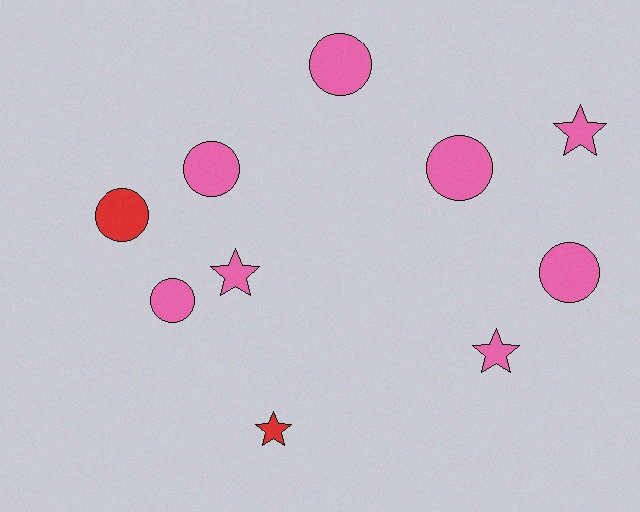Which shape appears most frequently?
Circle, with 6 objects.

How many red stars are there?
There is 1 red star.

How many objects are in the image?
There are 10 objects.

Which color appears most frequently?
Pink, with 8 objects.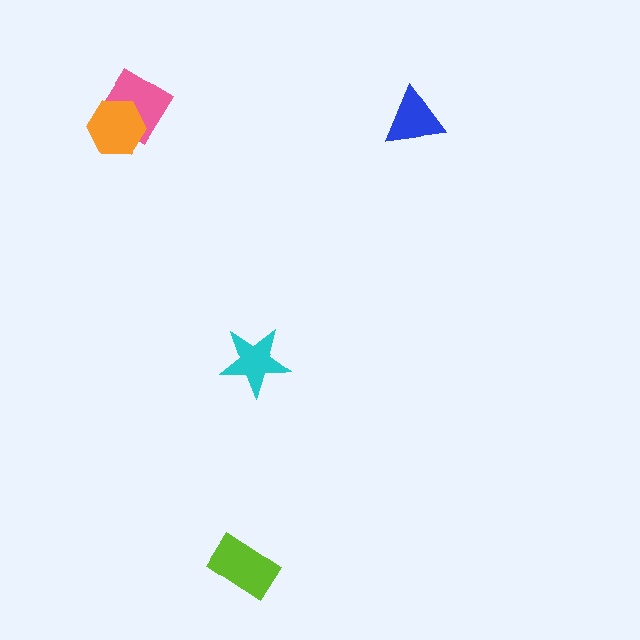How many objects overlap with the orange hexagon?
1 object overlaps with the orange hexagon.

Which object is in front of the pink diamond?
The orange hexagon is in front of the pink diamond.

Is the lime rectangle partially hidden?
No, no other shape covers it.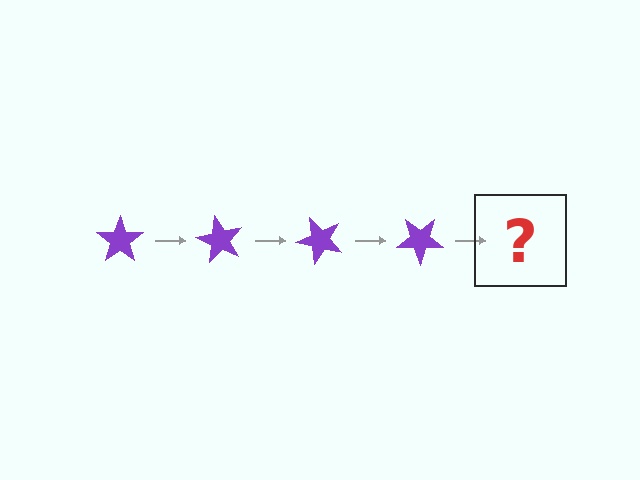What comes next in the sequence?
The next element should be a purple star rotated 240 degrees.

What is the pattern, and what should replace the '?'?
The pattern is that the star rotates 60 degrees each step. The '?' should be a purple star rotated 240 degrees.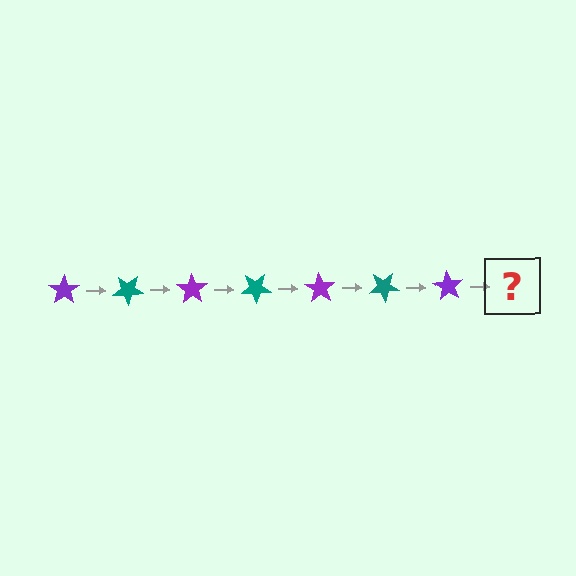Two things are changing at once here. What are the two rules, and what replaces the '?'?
The two rules are that it rotates 35 degrees each step and the color cycles through purple and teal. The '?' should be a teal star, rotated 245 degrees from the start.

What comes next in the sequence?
The next element should be a teal star, rotated 245 degrees from the start.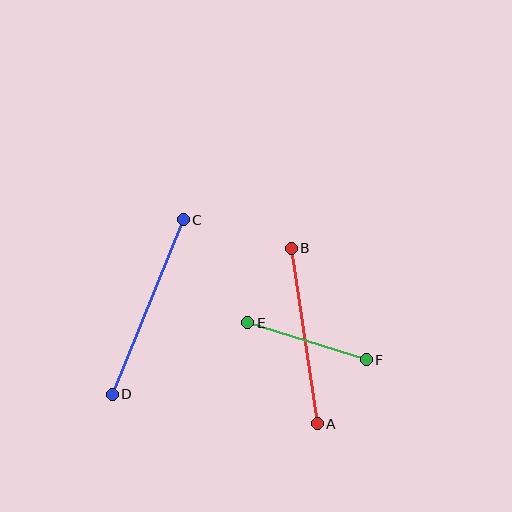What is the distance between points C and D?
The distance is approximately 188 pixels.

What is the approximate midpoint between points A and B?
The midpoint is at approximately (304, 336) pixels.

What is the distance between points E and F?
The distance is approximately 124 pixels.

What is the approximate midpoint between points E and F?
The midpoint is at approximately (307, 341) pixels.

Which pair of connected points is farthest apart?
Points C and D are farthest apart.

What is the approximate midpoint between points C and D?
The midpoint is at approximately (148, 307) pixels.